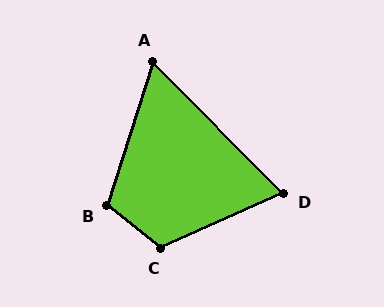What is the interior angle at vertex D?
Approximately 69 degrees (acute).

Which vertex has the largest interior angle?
C, at approximately 118 degrees.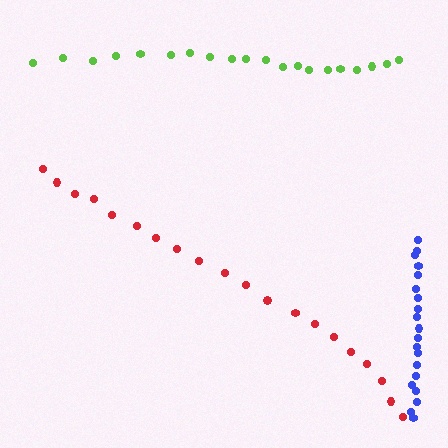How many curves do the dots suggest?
There are 3 distinct paths.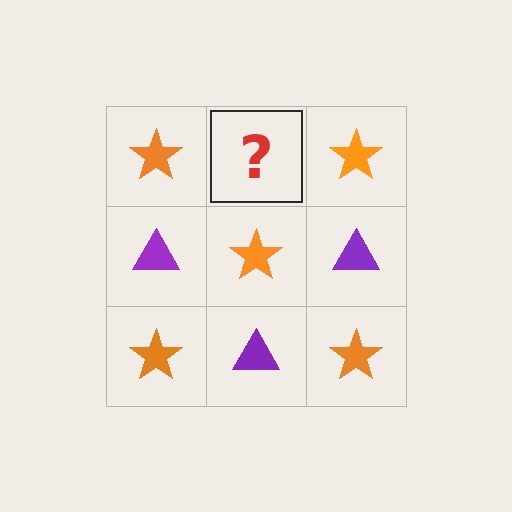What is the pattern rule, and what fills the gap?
The rule is that it alternates orange star and purple triangle in a checkerboard pattern. The gap should be filled with a purple triangle.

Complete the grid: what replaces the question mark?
The question mark should be replaced with a purple triangle.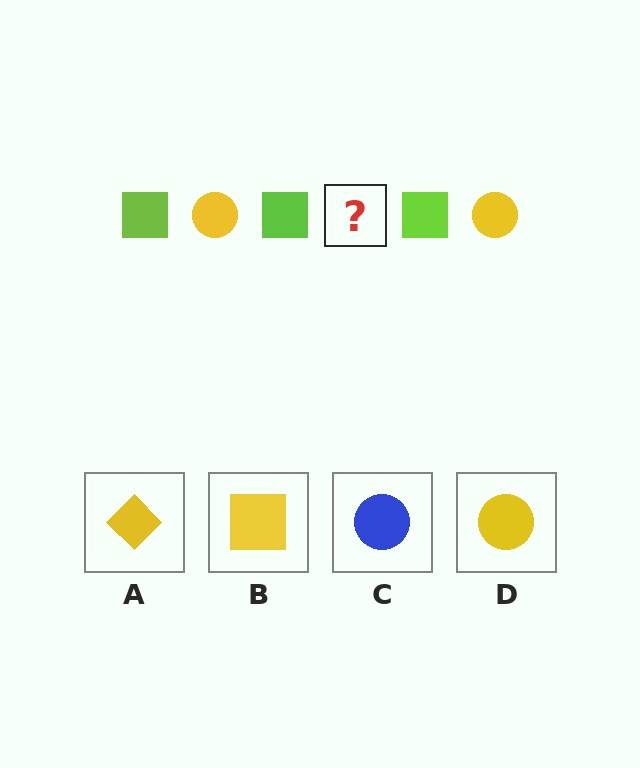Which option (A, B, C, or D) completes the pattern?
D.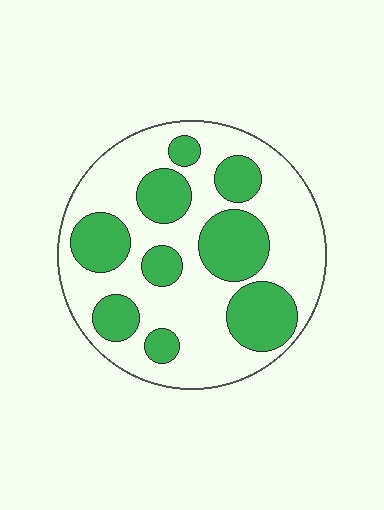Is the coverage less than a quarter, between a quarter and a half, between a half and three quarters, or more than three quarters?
Between a quarter and a half.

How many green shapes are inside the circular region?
9.